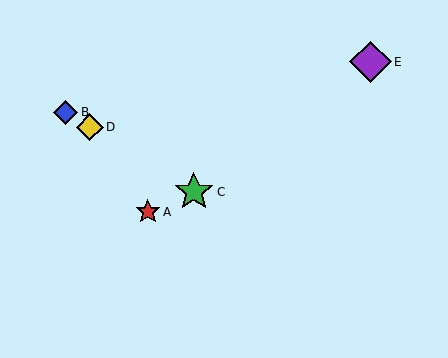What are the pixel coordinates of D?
Object D is at (90, 127).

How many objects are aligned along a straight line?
3 objects (B, C, D) are aligned along a straight line.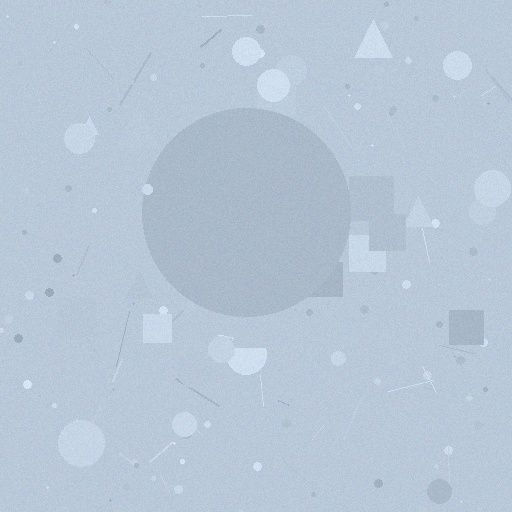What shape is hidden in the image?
A circle is hidden in the image.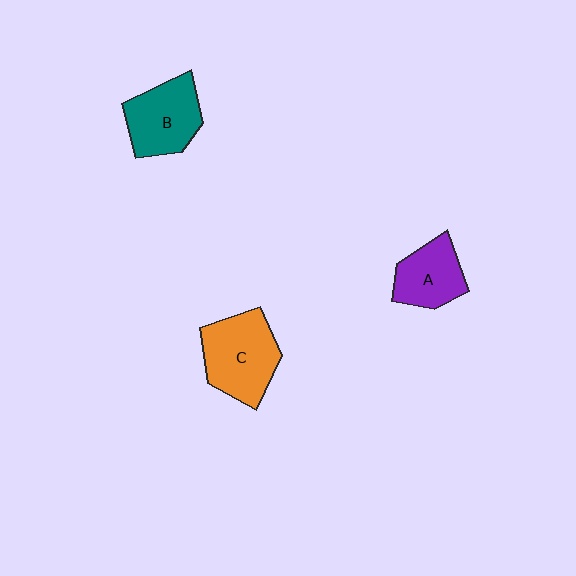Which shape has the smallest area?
Shape A (purple).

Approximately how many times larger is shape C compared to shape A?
Approximately 1.4 times.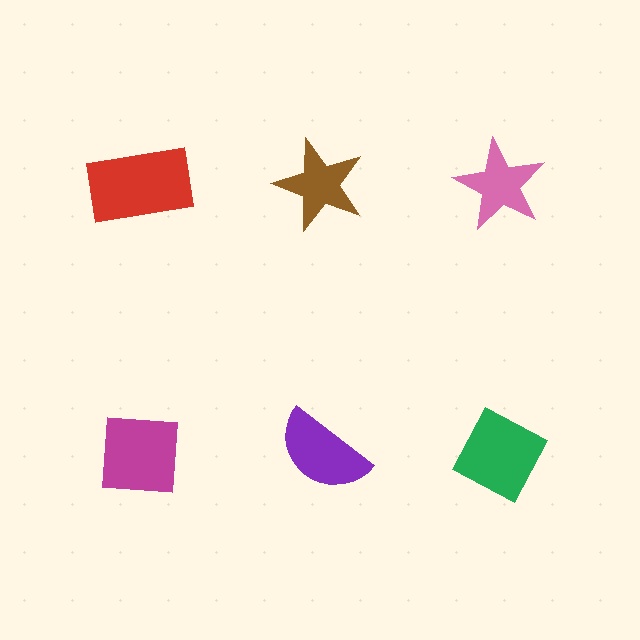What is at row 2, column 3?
A green diamond.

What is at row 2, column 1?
A magenta square.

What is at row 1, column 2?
A brown star.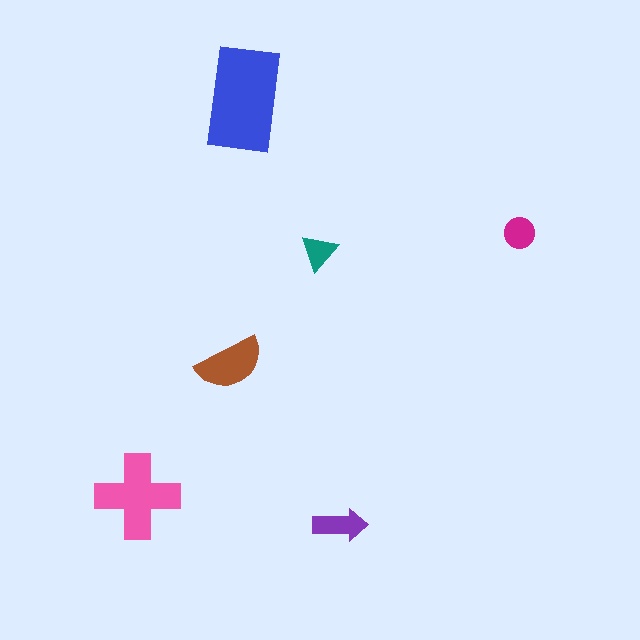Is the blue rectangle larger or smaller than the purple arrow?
Larger.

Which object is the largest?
The blue rectangle.